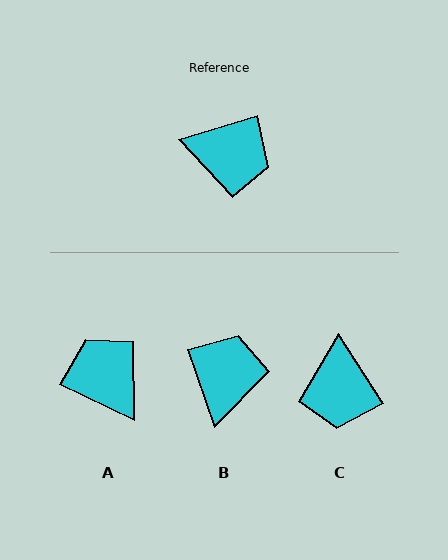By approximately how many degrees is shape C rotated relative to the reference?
Approximately 74 degrees clockwise.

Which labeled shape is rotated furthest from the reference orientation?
A, about 137 degrees away.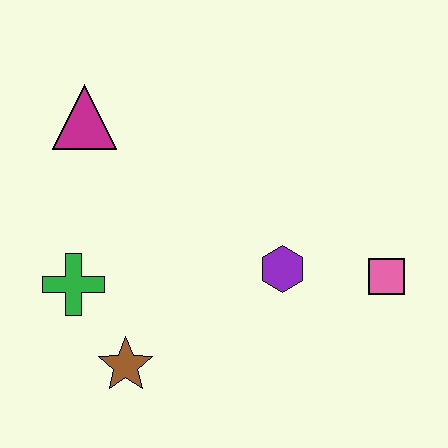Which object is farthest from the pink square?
The magenta triangle is farthest from the pink square.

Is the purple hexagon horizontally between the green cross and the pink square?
Yes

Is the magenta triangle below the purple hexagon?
No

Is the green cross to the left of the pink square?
Yes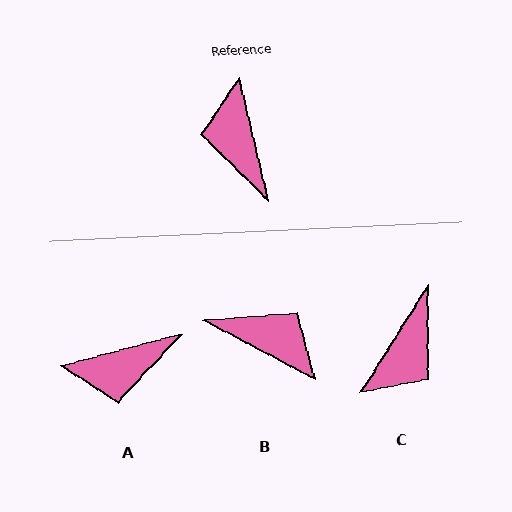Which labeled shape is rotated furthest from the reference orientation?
C, about 134 degrees away.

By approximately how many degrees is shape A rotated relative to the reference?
Approximately 91 degrees counter-clockwise.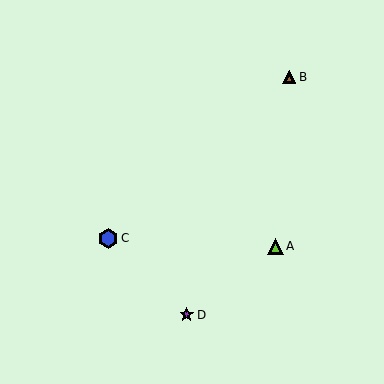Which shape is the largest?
The blue hexagon (labeled C) is the largest.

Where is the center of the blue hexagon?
The center of the blue hexagon is at (108, 238).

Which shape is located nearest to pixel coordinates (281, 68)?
The brown triangle (labeled B) at (289, 77) is nearest to that location.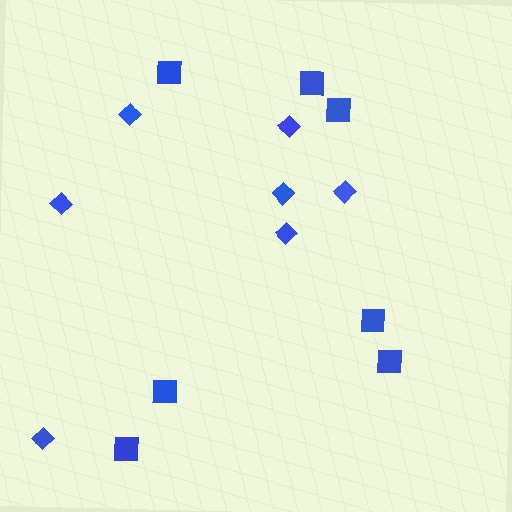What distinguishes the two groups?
There are 2 groups: one group of squares (7) and one group of diamonds (7).